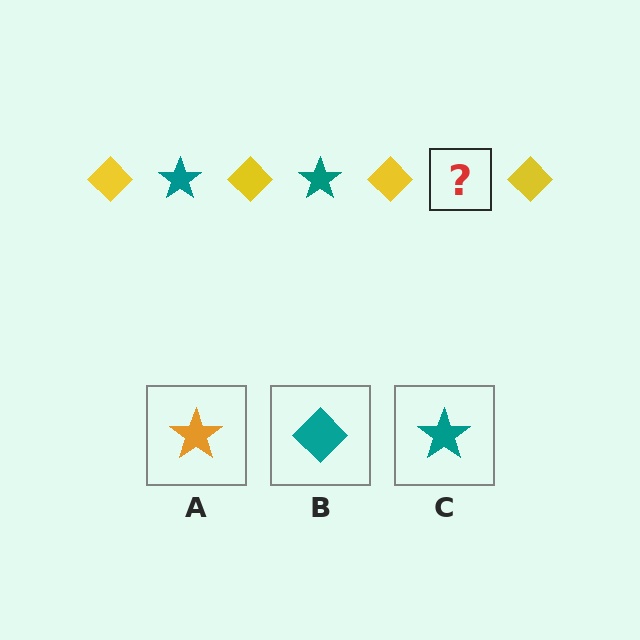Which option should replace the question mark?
Option C.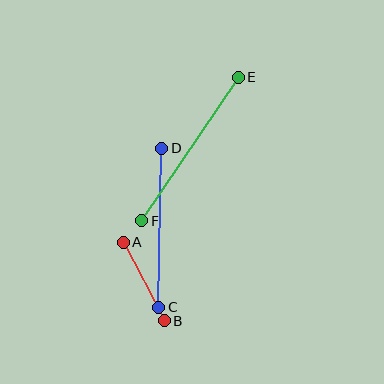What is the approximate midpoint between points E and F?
The midpoint is at approximately (190, 149) pixels.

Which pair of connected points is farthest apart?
Points E and F are farthest apart.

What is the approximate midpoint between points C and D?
The midpoint is at approximately (160, 228) pixels.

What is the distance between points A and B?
The distance is approximately 88 pixels.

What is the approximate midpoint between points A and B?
The midpoint is at approximately (144, 281) pixels.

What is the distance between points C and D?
The distance is approximately 159 pixels.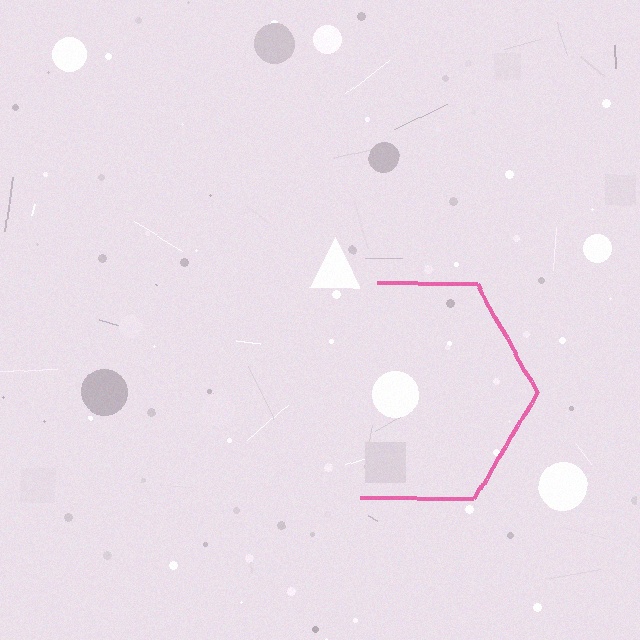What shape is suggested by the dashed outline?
The dashed outline suggests a hexagon.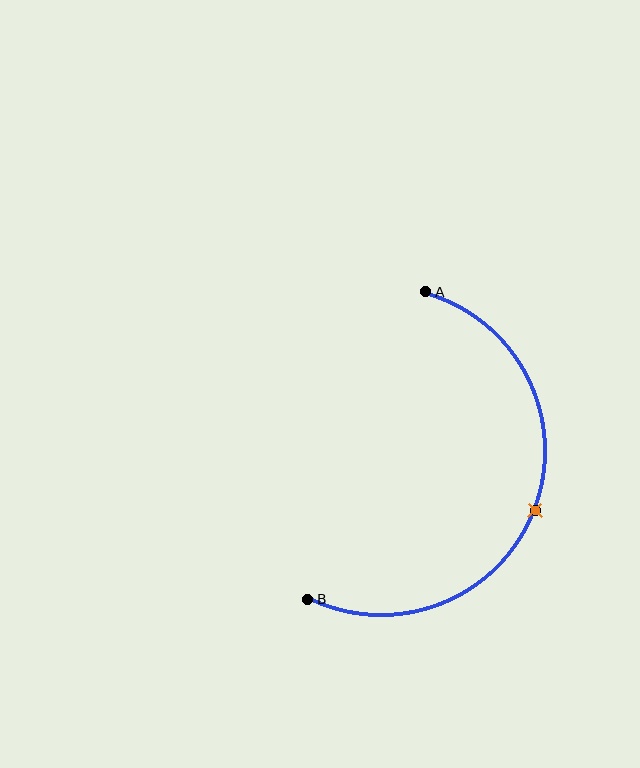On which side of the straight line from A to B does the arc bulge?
The arc bulges to the right of the straight line connecting A and B.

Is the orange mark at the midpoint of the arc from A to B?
Yes. The orange mark lies on the arc at equal arc-length from both A and B — it is the arc midpoint.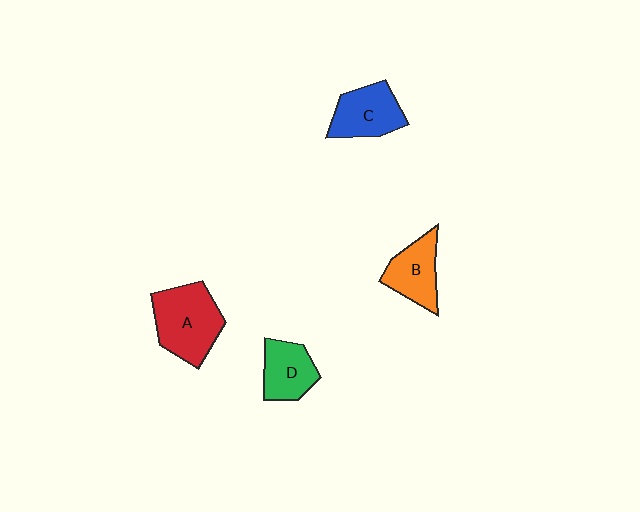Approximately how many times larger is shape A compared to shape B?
Approximately 1.5 times.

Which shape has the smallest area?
Shape D (green).